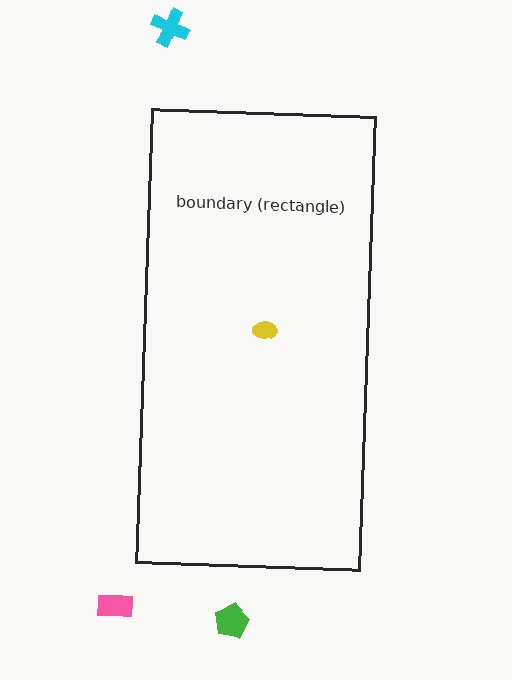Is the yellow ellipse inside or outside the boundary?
Inside.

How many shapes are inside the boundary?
1 inside, 3 outside.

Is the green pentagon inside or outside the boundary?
Outside.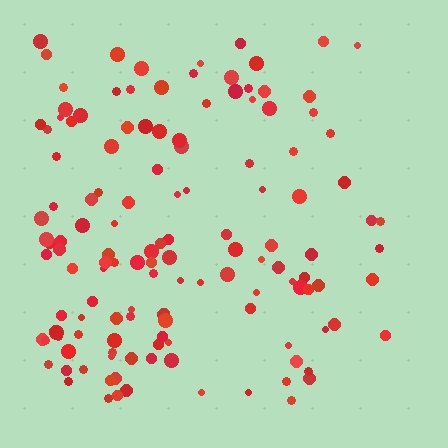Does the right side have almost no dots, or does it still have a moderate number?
Still a moderate number, just noticeably fewer than the left.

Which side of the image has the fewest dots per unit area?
The right.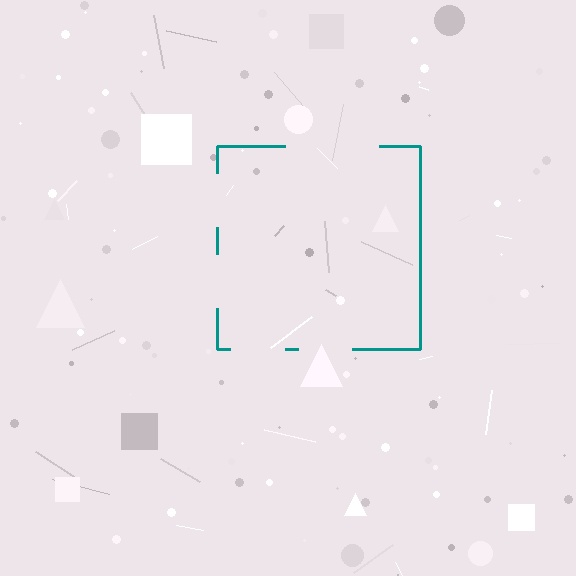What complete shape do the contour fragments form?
The contour fragments form a square.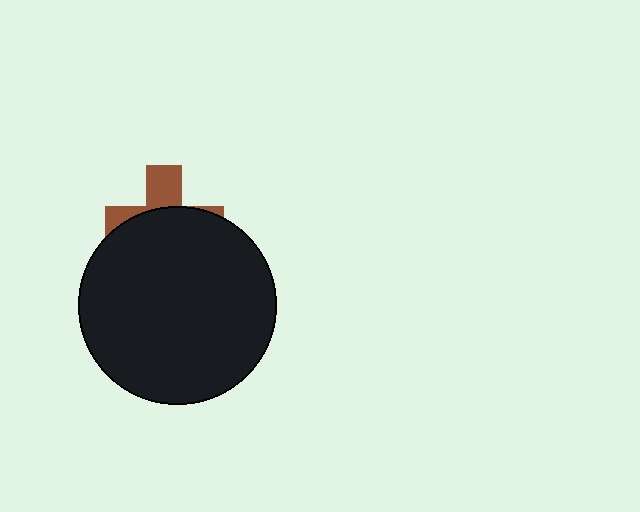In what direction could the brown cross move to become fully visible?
The brown cross could move up. That would shift it out from behind the black circle entirely.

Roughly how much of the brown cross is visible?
A small part of it is visible (roughly 33%).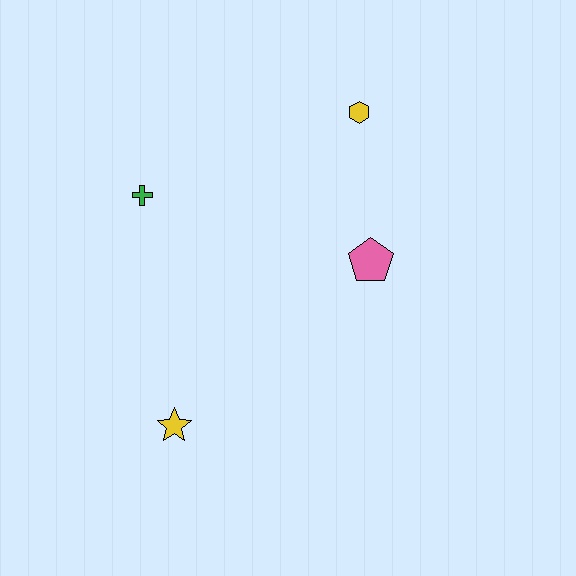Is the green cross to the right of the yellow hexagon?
No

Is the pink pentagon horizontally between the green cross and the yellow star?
No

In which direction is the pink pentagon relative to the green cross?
The pink pentagon is to the right of the green cross.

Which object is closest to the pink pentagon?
The yellow hexagon is closest to the pink pentagon.